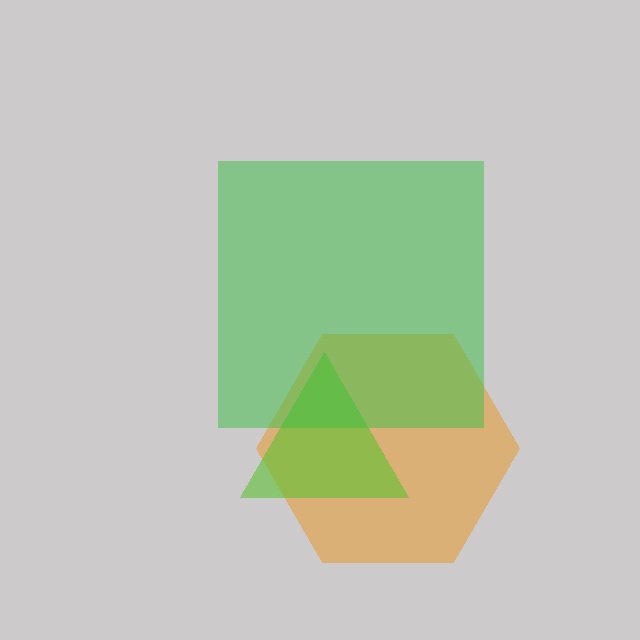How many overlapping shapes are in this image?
There are 3 overlapping shapes in the image.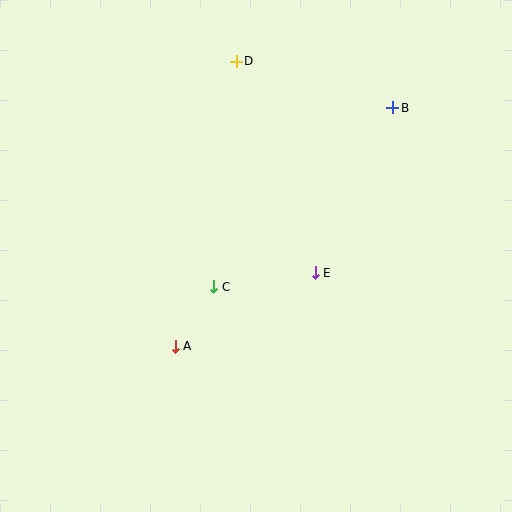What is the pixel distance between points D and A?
The distance between D and A is 291 pixels.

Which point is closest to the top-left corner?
Point D is closest to the top-left corner.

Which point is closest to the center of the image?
Point C at (214, 287) is closest to the center.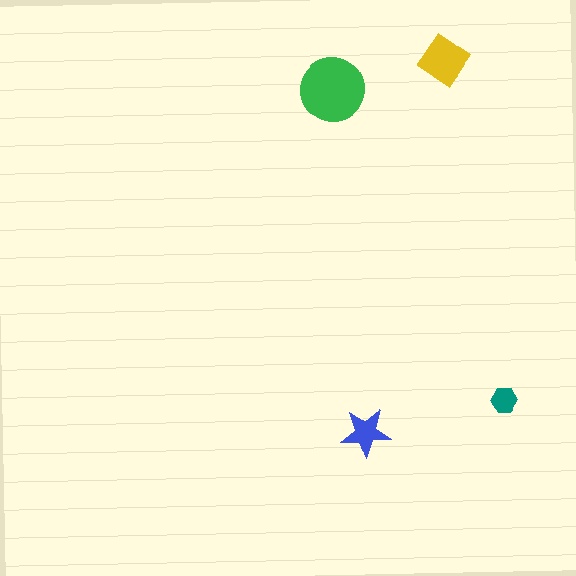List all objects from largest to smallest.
The green circle, the yellow diamond, the blue star, the teal hexagon.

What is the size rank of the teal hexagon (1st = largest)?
4th.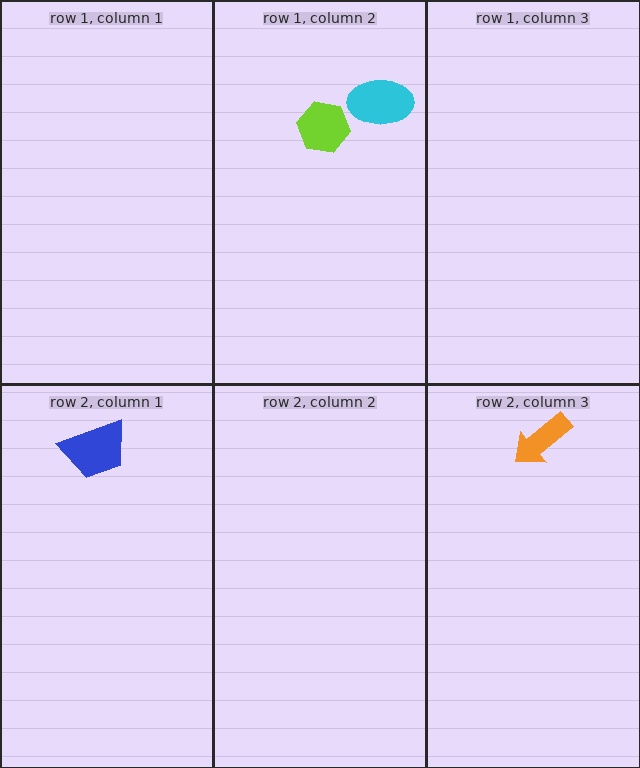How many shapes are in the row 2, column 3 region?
1.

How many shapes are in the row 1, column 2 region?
2.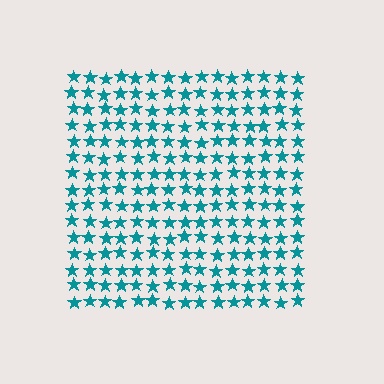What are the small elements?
The small elements are stars.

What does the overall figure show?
The overall figure shows a square.